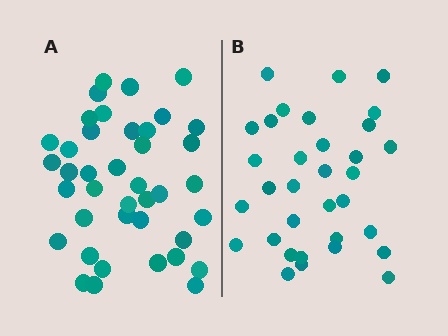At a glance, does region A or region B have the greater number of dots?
Region A (the left region) has more dots.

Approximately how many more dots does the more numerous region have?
Region A has roughly 8 or so more dots than region B.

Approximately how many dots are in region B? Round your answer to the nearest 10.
About 30 dots. (The exact count is 33, which rounds to 30.)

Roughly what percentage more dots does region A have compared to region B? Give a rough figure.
About 20% more.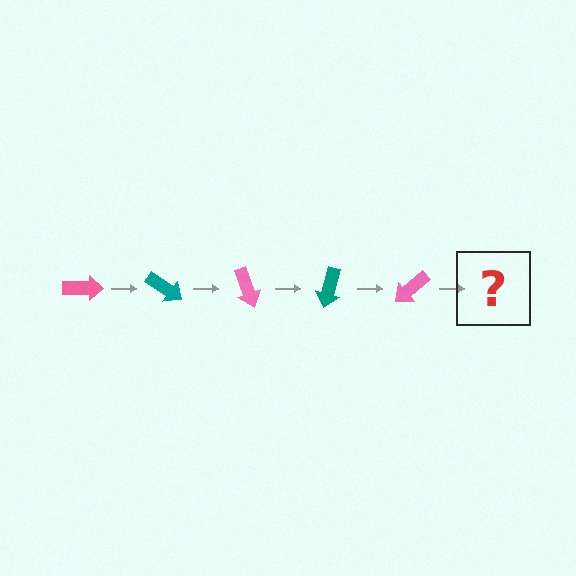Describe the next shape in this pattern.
It should be a teal arrow, rotated 175 degrees from the start.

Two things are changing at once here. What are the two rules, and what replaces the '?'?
The two rules are that it rotates 35 degrees each step and the color cycles through pink and teal. The '?' should be a teal arrow, rotated 175 degrees from the start.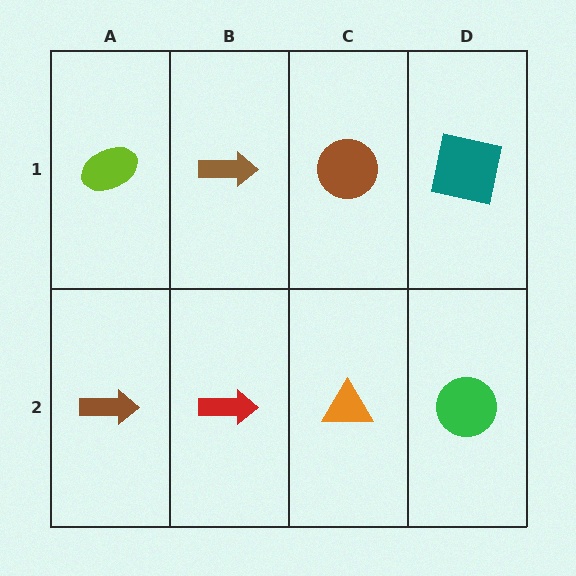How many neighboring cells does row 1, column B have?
3.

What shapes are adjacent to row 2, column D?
A teal square (row 1, column D), an orange triangle (row 2, column C).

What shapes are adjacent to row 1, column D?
A green circle (row 2, column D), a brown circle (row 1, column C).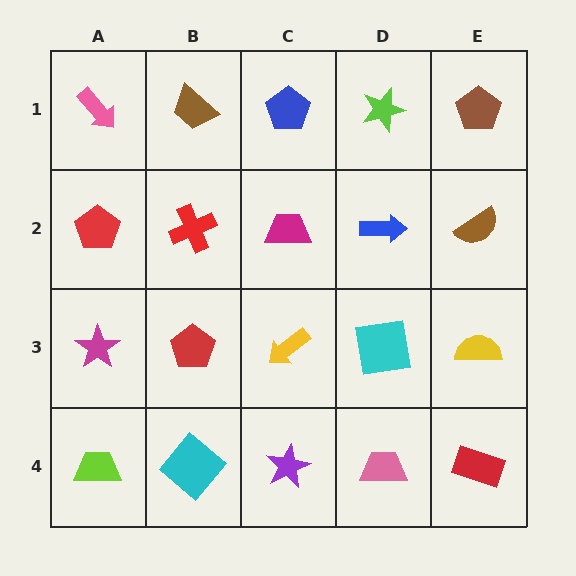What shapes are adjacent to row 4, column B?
A red pentagon (row 3, column B), a lime trapezoid (row 4, column A), a purple star (row 4, column C).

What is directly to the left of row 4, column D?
A purple star.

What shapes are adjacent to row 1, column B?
A red cross (row 2, column B), a pink arrow (row 1, column A), a blue pentagon (row 1, column C).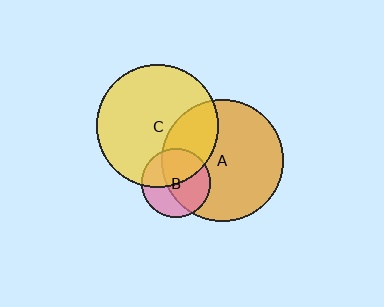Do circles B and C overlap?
Yes.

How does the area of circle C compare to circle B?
Approximately 3.2 times.